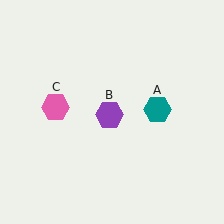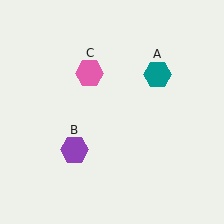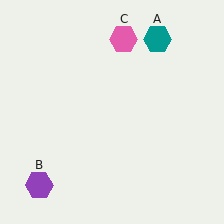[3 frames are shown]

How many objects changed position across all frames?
3 objects changed position: teal hexagon (object A), purple hexagon (object B), pink hexagon (object C).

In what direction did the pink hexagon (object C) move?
The pink hexagon (object C) moved up and to the right.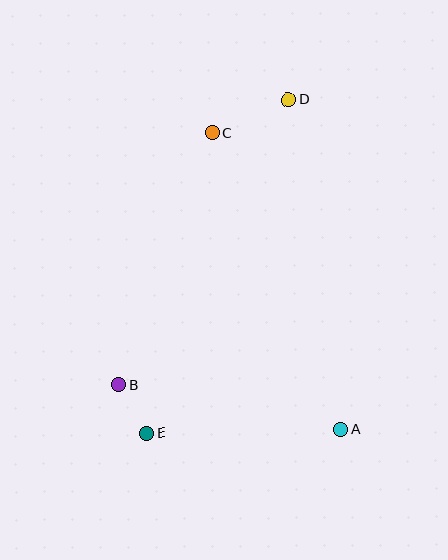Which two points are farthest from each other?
Points D and E are farthest from each other.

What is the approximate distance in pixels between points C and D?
The distance between C and D is approximately 83 pixels.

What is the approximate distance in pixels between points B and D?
The distance between B and D is approximately 332 pixels.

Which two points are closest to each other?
Points B and E are closest to each other.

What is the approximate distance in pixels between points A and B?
The distance between A and B is approximately 227 pixels.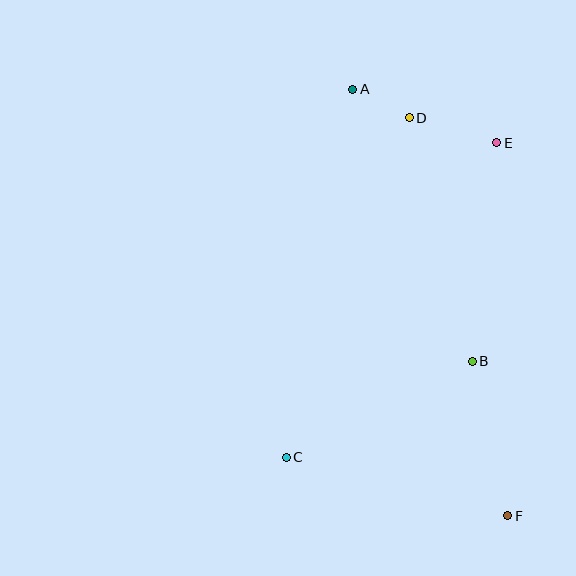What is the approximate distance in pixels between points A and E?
The distance between A and E is approximately 154 pixels.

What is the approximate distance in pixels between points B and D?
The distance between B and D is approximately 252 pixels.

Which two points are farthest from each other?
Points A and F are farthest from each other.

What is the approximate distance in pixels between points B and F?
The distance between B and F is approximately 158 pixels.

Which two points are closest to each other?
Points A and D are closest to each other.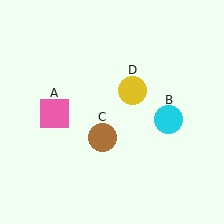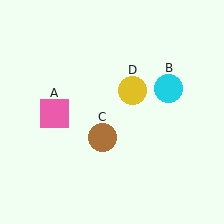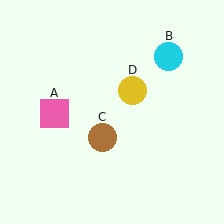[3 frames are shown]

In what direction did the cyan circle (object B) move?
The cyan circle (object B) moved up.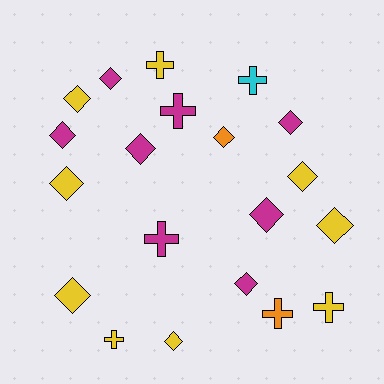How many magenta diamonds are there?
There are 6 magenta diamonds.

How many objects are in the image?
There are 20 objects.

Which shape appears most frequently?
Diamond, with 13 objects.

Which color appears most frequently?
Yellow, with 9 objects.